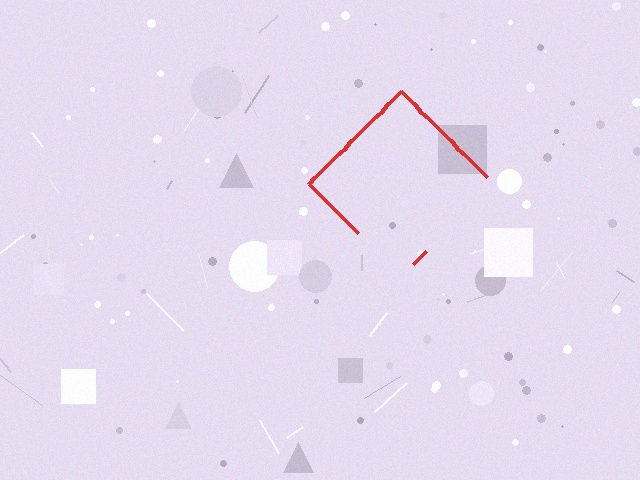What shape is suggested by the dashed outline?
The dashed outline suggests a diamond.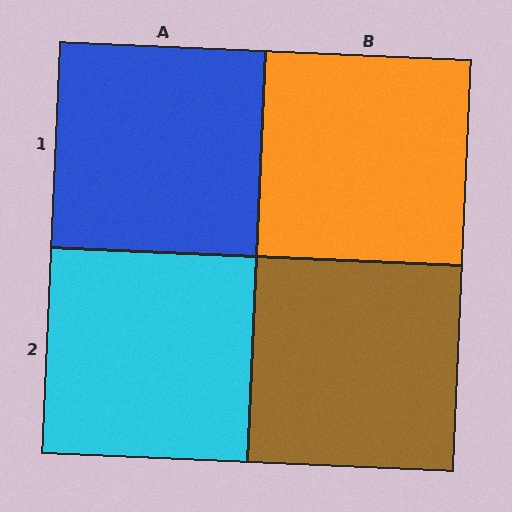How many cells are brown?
1 cell is brown.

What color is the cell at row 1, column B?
Orange.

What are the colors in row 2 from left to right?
Cyan, brown.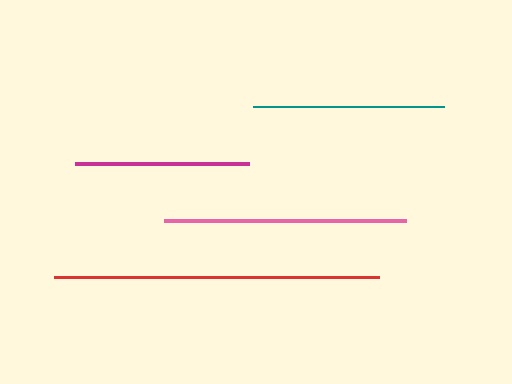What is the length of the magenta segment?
The magenta segment is approximately 174 pixels long.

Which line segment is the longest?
The red line is the longest at approximately 325 pixels.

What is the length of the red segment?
The red segment is approximately 325 pixels long.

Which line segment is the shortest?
The magenta line is the shortest at approximately 174 pixels.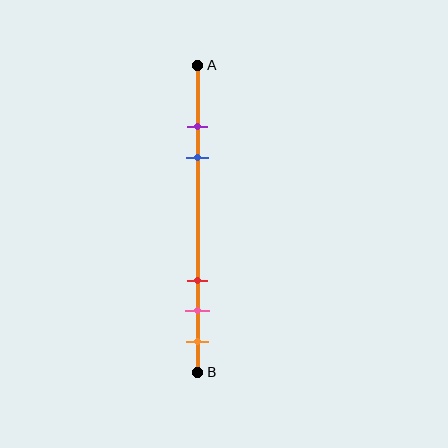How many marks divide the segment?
There are 5 marks dividing the segment.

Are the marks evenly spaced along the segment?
No, the marks are not evenly spaced.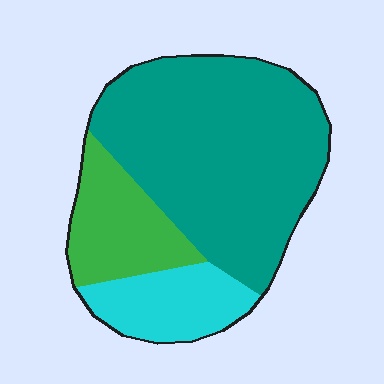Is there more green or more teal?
Teal.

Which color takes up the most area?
Teal, at roughly 65%.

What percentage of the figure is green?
Green covers around 20% of the figure.